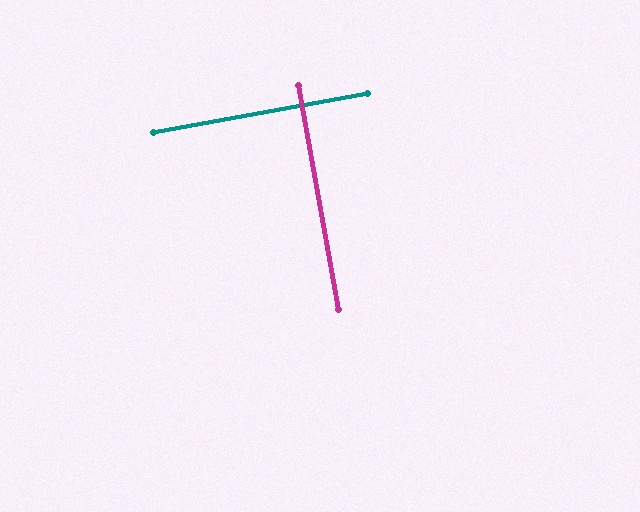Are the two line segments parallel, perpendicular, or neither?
Perpendicular — they meet at approximately 90°.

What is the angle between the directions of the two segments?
Approximately 90 degrees.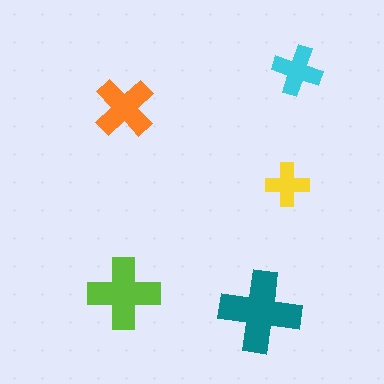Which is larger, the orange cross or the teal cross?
The teal one.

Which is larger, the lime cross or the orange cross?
The lime one.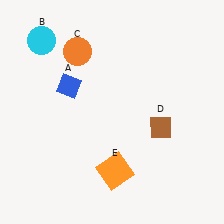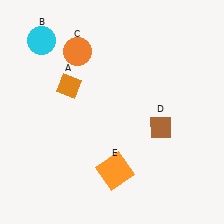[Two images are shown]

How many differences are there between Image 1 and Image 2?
There is 1 difference between the two images.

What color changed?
The diamond (A) changed from blue in Image 1 to orange in Image 2.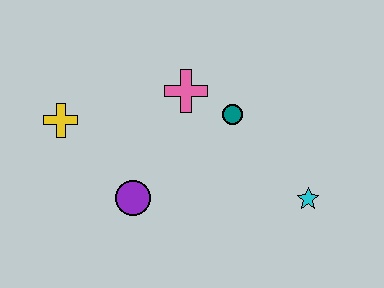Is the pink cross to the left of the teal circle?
Yes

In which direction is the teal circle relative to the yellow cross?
The teal circle is to the right of the yellow cross.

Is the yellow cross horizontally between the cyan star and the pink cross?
No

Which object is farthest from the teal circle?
The yellow cross is farthest from the teal circle.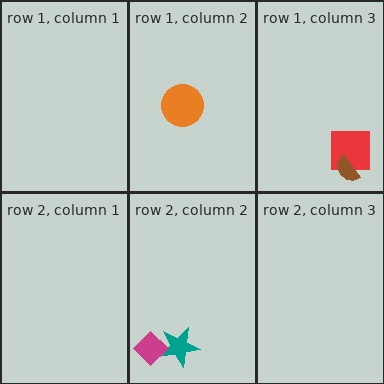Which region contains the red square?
The row 1, column 3 region.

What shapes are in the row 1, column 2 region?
The orange circle.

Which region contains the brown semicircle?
The row 1, column 3 region.